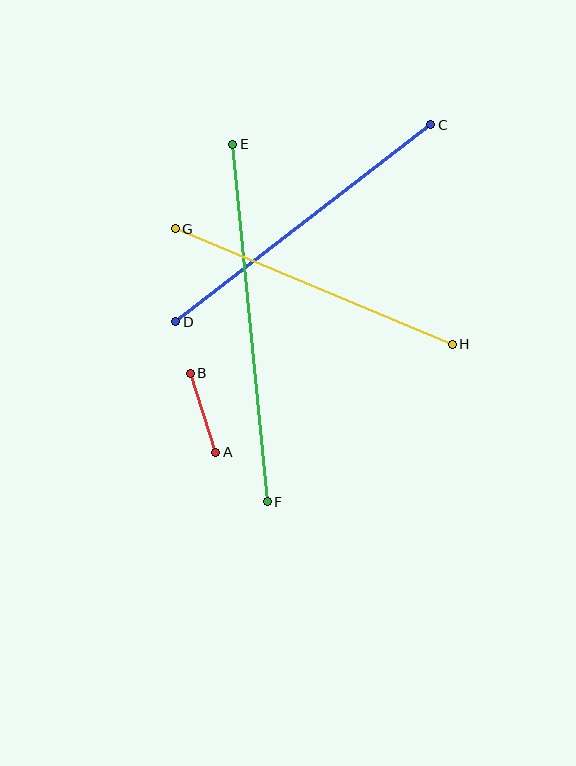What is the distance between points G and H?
The distance is approximately 300 pixels.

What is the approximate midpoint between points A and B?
The midpoint is at approximately (203, 413) pixels.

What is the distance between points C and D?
The distance is approximately 322 pixels.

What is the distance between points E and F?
The distance is approximately 359 pixels.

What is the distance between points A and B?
The distance is approximately 83 pixels.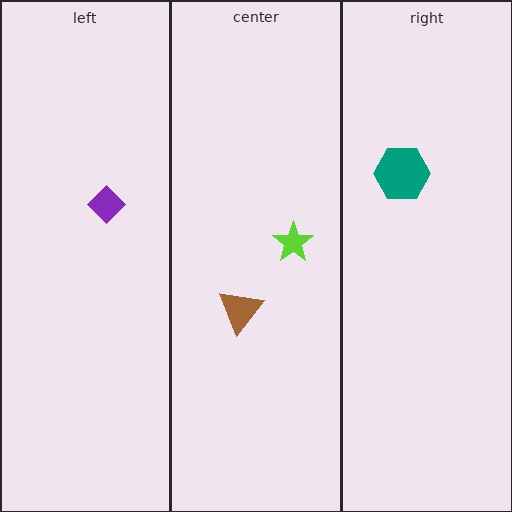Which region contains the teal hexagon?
The right region.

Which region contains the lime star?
The center region.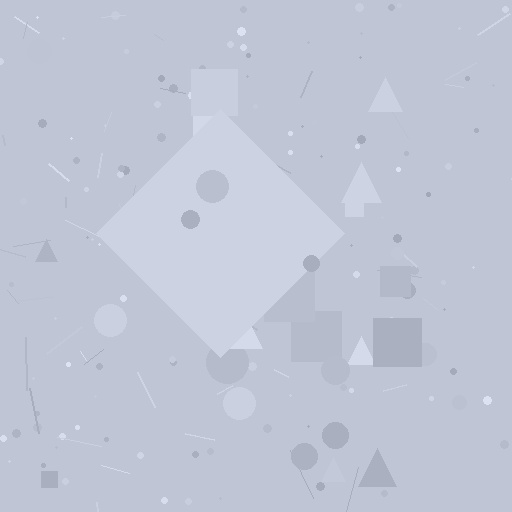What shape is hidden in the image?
A diamond is hidden in the image.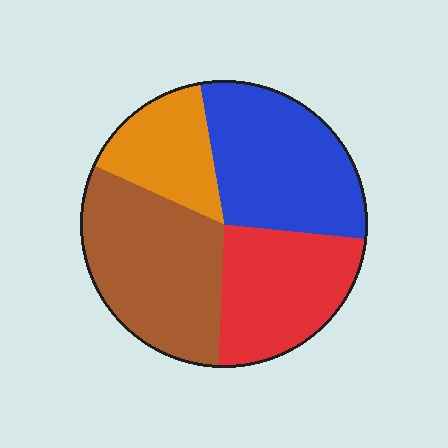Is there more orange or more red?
Red.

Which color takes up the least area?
Orange, at roughly 15%.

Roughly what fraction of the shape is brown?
Brown takes up about one third (1/3) of the shape.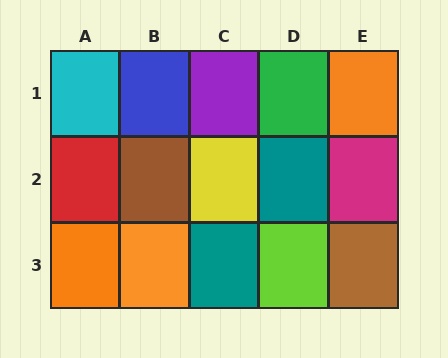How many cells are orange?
3 cells are orange.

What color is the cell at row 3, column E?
Brown.